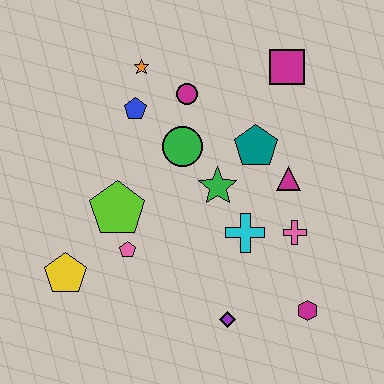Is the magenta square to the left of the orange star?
No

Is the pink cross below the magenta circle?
Yes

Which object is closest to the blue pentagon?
The orange star is closest to the blue pentagon.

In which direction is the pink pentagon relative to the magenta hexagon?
The pink pentagon is to the left of the magenta hexagon.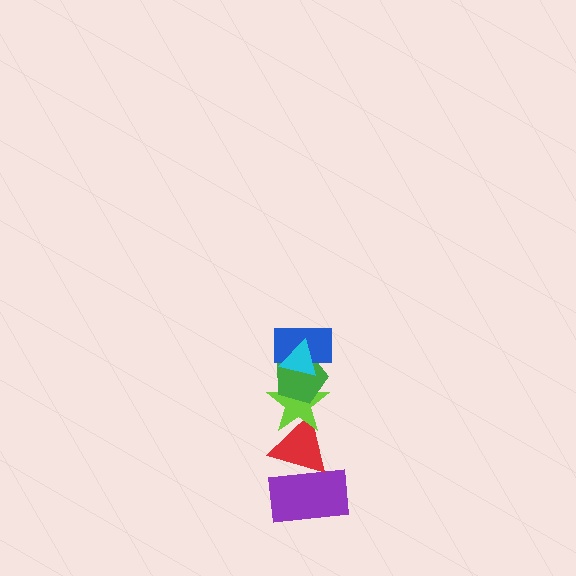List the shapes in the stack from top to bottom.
From top to bottom: the cyan triangle, the blue rectangle, the green pentagon, the lime star, the red triangle, the purple rectangle.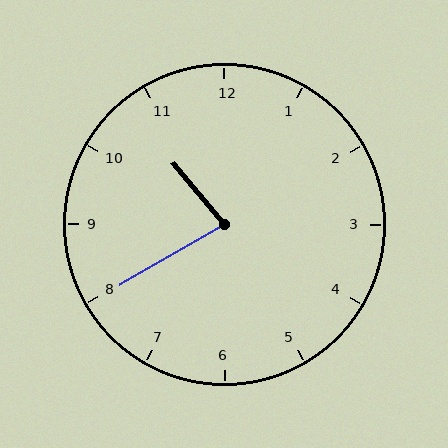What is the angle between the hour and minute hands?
Approximately 80 degrees.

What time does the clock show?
10:40.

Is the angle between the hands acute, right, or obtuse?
It is acute.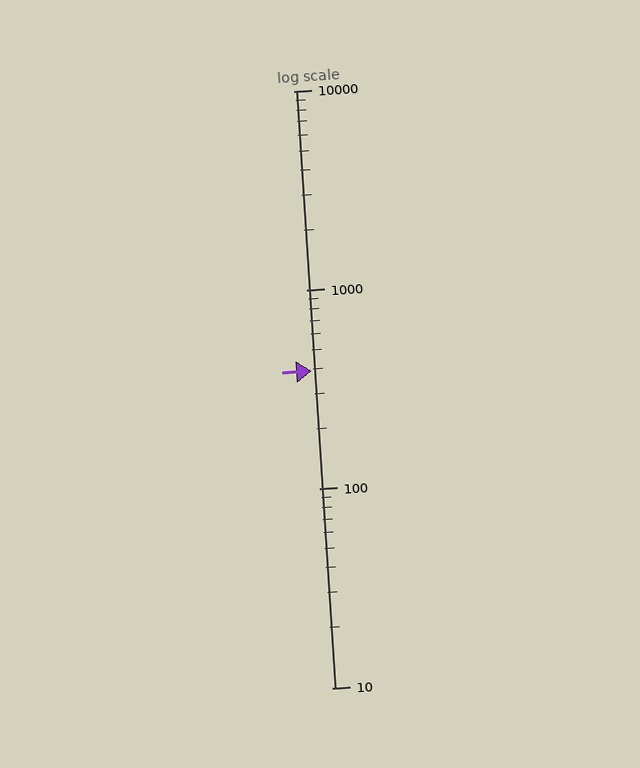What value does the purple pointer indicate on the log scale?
The pointer indicates approximately 390.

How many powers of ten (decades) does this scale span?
The scale spans 3 decades, from 10 to 10000.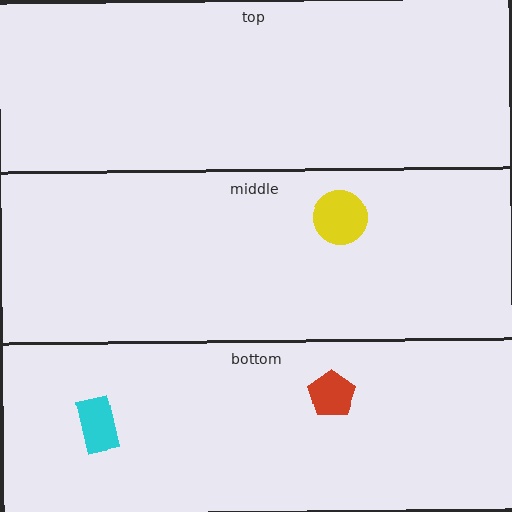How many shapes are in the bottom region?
2.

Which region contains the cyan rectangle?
The bottom region.